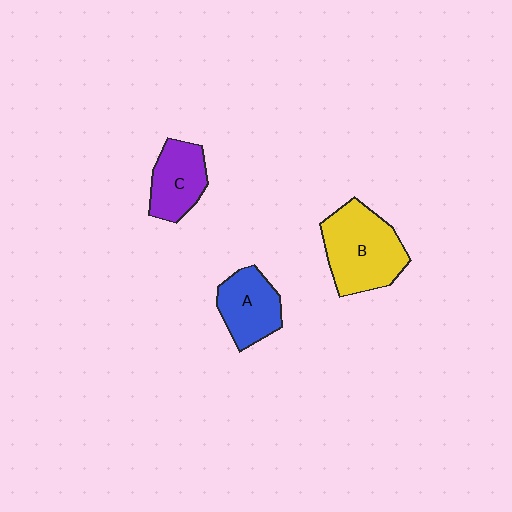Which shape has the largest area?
Shape B (yellow).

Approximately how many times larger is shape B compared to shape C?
Approximately 1.6 times.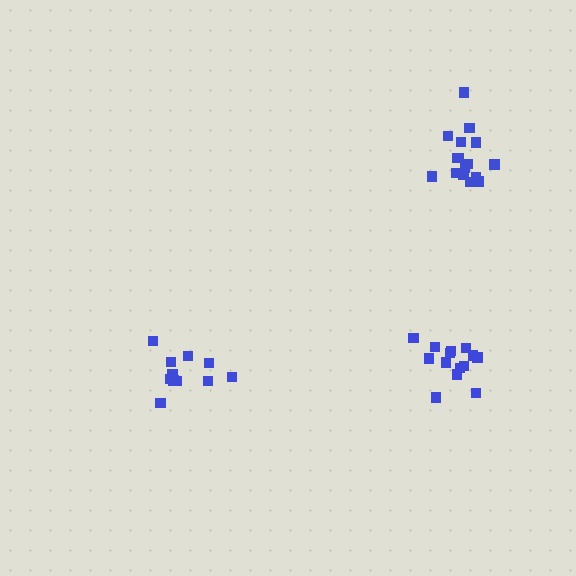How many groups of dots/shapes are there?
There are 3 groups.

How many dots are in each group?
Group 1: 16 dots, Group 2: 11 dots, Group 3: 14 dots (41 total).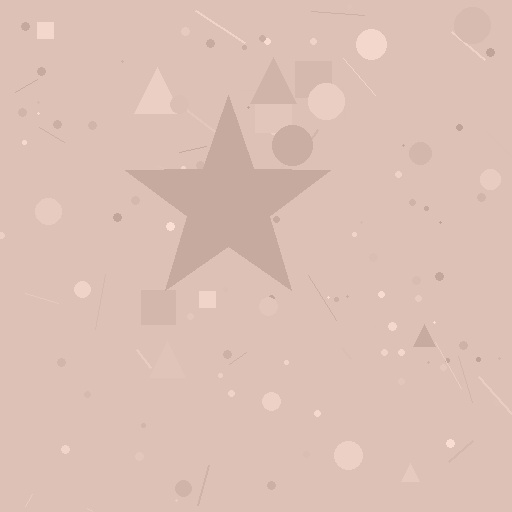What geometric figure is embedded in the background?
A star is embedded in the background.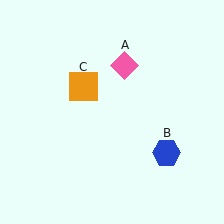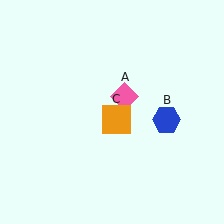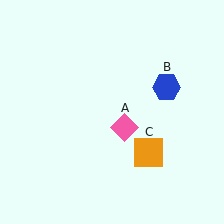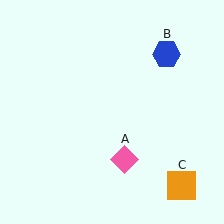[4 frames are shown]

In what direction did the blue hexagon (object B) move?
The blue hexagon (object B) moved up.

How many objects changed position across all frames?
3 objects changed position: pink diamond (object A), blue hexagon (object B), orange square (object C).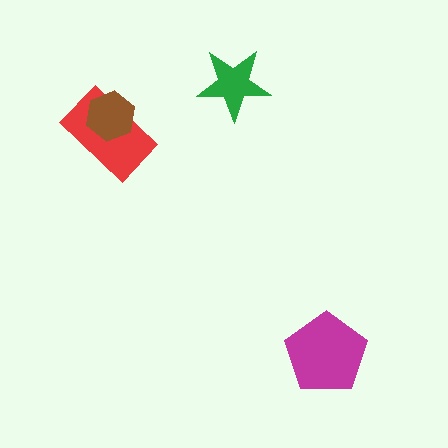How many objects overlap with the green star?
0 objects overlap with the green star.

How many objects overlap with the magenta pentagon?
0 objects overlap with the magenta pentagon.